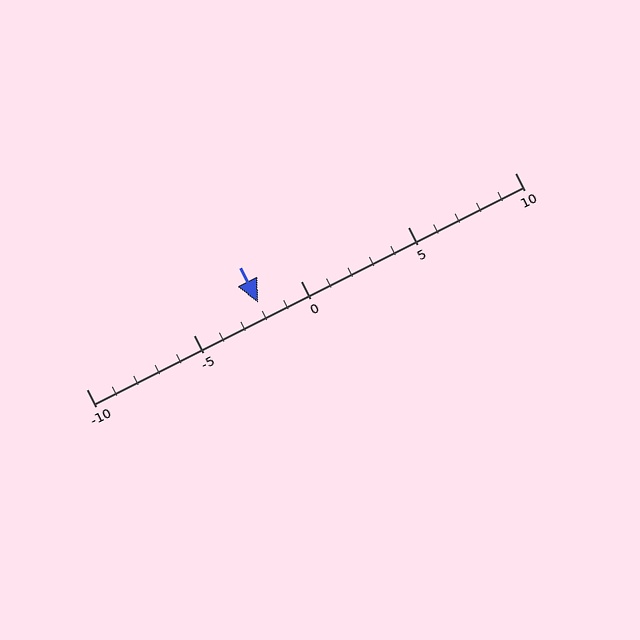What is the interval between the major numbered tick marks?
The major tick marks are spaced 5 units apart.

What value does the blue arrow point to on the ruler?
The blue arrow points to approximately -2.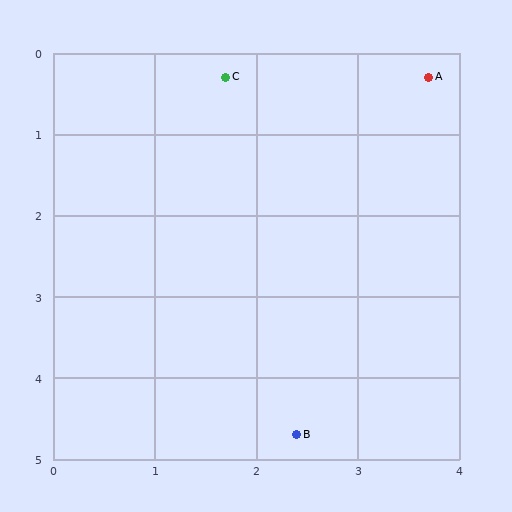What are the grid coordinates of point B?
Point B is at approximately (2.4, 4.7).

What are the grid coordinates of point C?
Point C is at approximately (1.7, 0.3).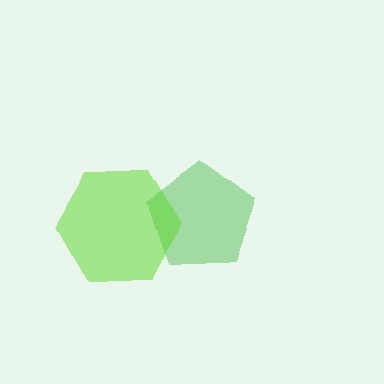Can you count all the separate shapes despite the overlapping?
Yes, there are 2 separate shapes.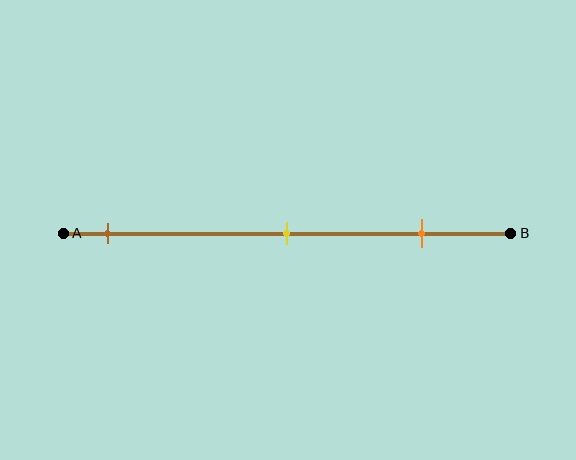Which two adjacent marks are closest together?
The yellow and orange marks are the closest adjacent pair.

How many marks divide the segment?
There are 3 marks dividing the segment.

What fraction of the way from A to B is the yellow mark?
The yellow mark is approximately 50% (0.5) of the way from A to B.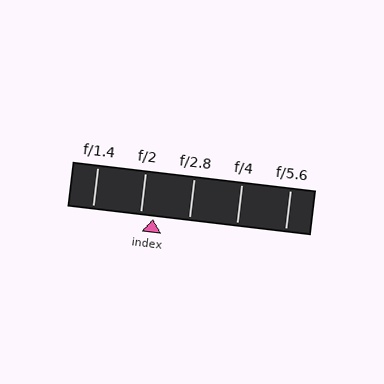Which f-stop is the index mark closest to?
The index mark is closest to f/2.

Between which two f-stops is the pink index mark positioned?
The index mark is between f/2 and f/2.8.